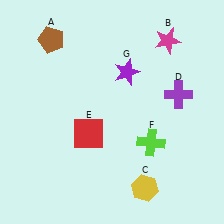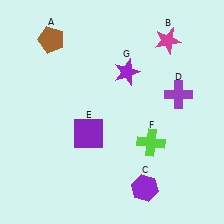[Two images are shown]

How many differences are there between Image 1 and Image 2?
There are 2 differences between the two images.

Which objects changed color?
C changed from yellow to purple. E changed from red to purple.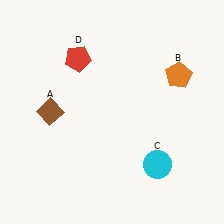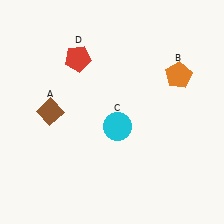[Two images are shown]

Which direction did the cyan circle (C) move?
The cyan circle (C) moved left.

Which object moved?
The cyan circle (C) moved left.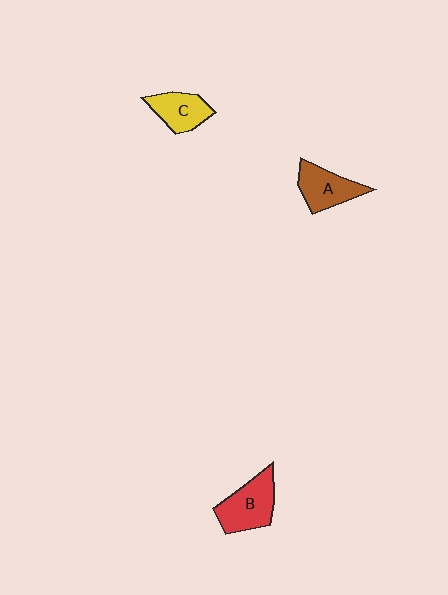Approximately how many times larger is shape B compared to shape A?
Approximately 1.2 times.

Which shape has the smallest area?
Shape C (yellow).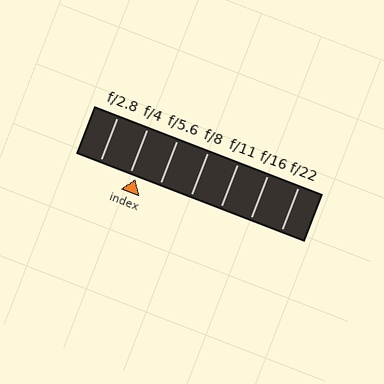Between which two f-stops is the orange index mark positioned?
The index mark is between f/4 and f/5.6.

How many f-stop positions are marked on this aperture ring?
There are 7 f-stop positions marked.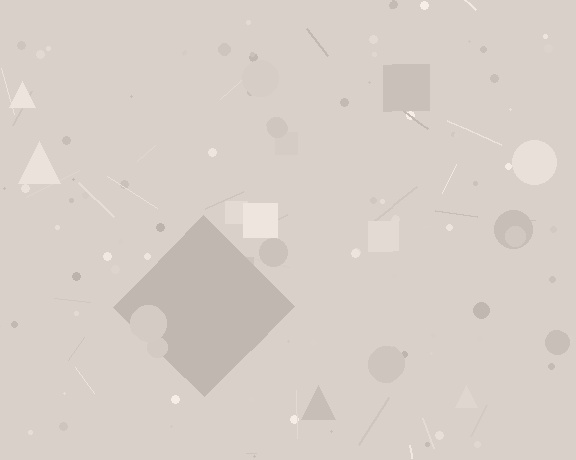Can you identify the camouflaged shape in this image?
The camouflaged shape is a diamond.